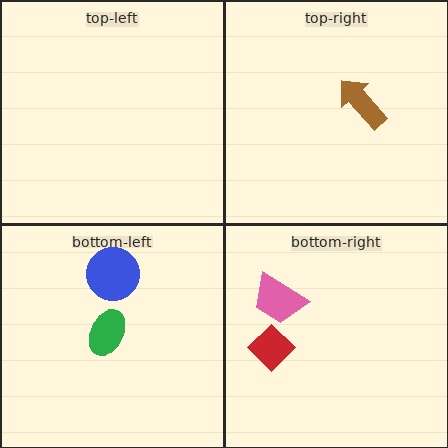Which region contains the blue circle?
The bottom-left region.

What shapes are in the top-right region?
The brown arrow.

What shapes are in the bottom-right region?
The pink trapezoid, the red diamond.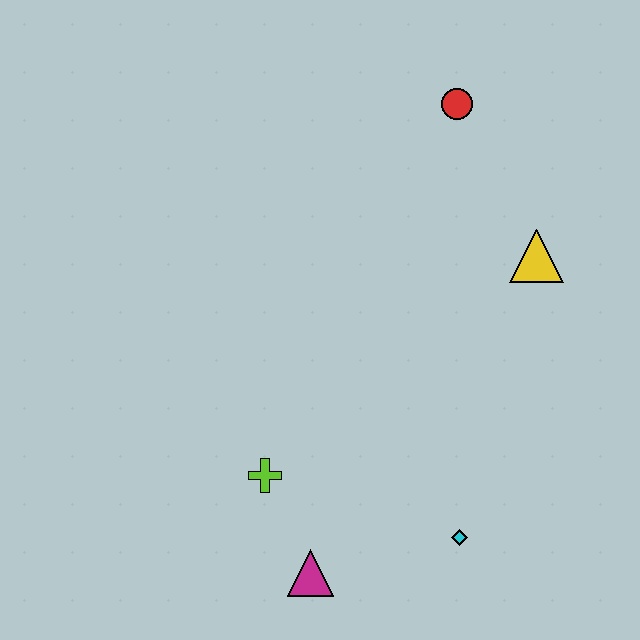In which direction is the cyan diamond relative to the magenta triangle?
The cyan diamond is to the right of the magenta triangle.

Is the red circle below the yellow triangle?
No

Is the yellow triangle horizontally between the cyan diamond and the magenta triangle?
No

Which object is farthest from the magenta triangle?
The red circle is farthest from the magenta triangle.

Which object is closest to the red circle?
The yellow triangle is closest to the red circle.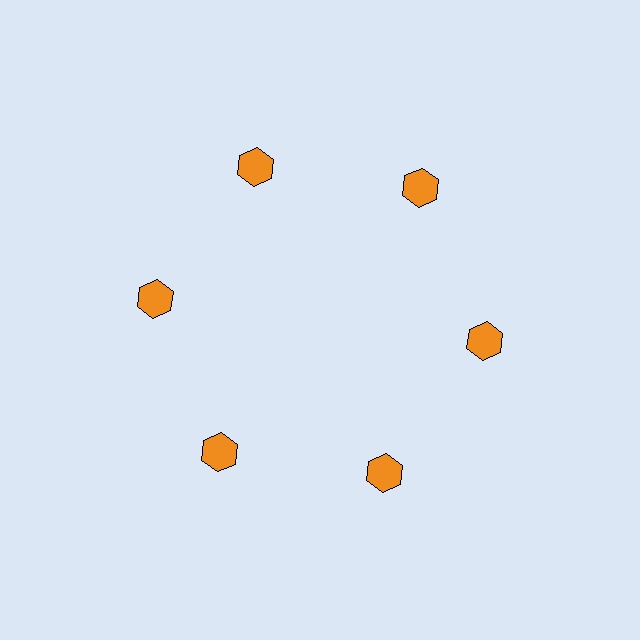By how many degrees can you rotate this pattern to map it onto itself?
The pattern maps onto itself every 60 degrees of rotation.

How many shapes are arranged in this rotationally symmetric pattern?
There are 6 shapes, arranged in 6 groups of 1.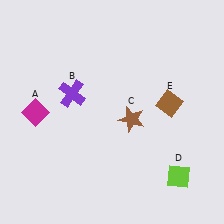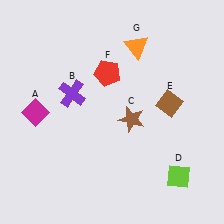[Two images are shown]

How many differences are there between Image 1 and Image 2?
There are 2 differences between the two images.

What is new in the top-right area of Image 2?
An orange triangle (G) was added in the top-right area of Image 2.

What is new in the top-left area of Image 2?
A red pentagon (F) was added in the top-left area of Image 2.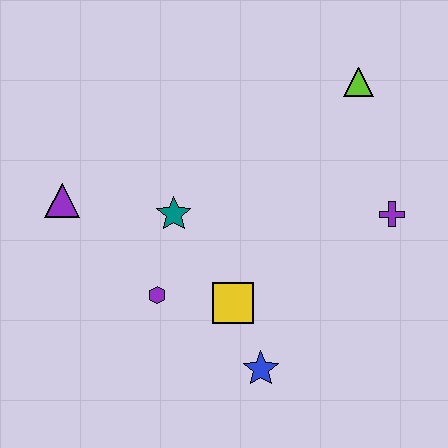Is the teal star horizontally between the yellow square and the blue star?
No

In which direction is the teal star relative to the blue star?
The teal star is above the blue star.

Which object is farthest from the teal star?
The lime triangle is farthest from the teal star.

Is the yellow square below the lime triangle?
Yes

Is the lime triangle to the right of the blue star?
Yes